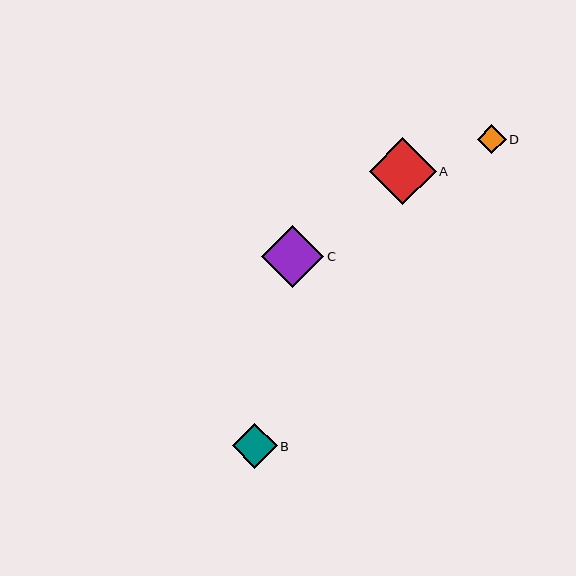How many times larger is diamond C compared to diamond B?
Diamond C is approximately 1.4 times the size of diamond B.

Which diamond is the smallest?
Diamond D is the smallest with a size of approximately 29 pixels.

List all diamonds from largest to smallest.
From largest to smallest: A, C, B, D.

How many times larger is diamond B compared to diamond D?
Diamond B is approximately 1.5 times the size of diamond D.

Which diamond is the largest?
Diamond A is the largest with a size of approximately 67 pixels.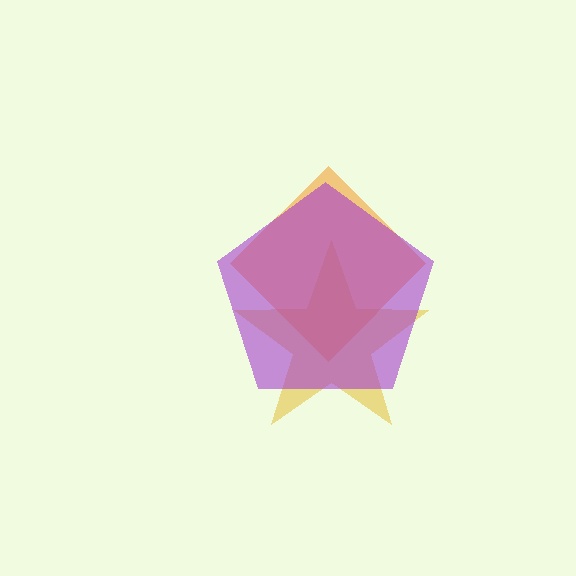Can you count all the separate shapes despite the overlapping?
Yes, there are 3 separate shapes.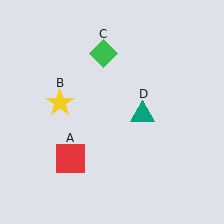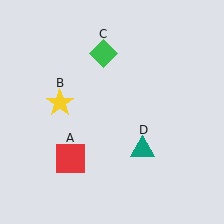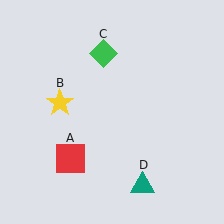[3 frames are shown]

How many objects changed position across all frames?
1 object changed position: teal triangle (object D).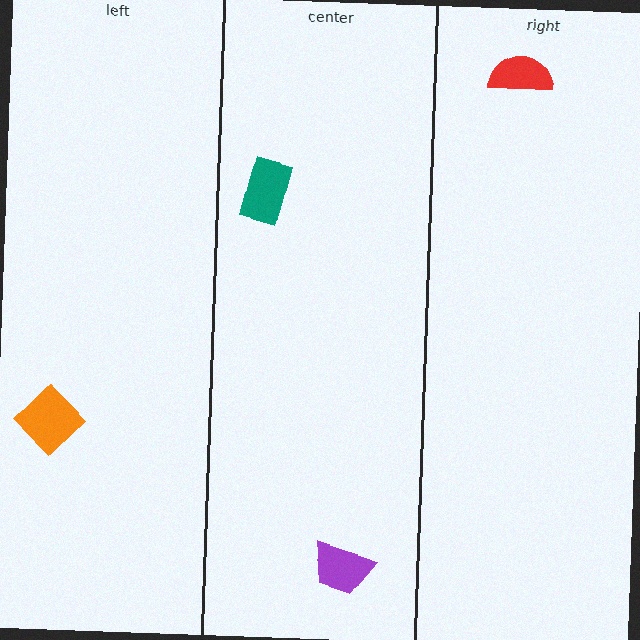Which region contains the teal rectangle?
The center region.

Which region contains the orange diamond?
The left region.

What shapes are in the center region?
The teal rectangle, the purple trapezoid.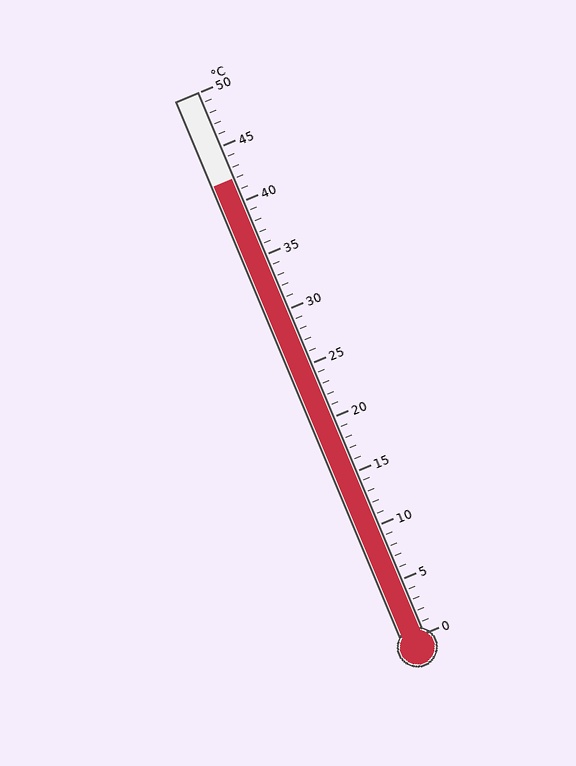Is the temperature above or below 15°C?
The temperature is above 15°C.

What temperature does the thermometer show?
The thermometer shows approximately 42°C.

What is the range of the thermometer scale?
The thermometer scale ranges from 0°C to 50°C.